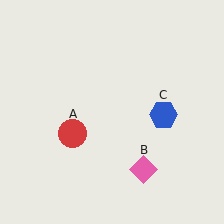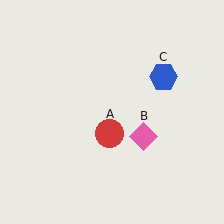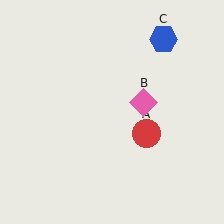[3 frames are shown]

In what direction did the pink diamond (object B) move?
The pink diamond (object B) moved up.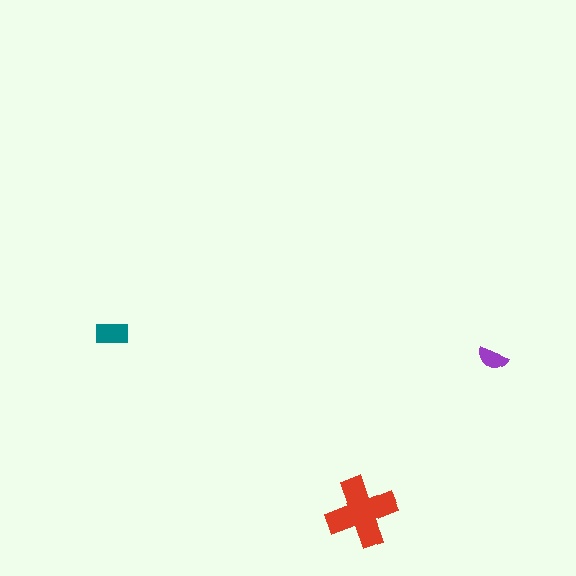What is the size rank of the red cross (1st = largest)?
1st.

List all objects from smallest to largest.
The purple semicircle, the teal rectangle, the red cross.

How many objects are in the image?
There are 3 objects in the image.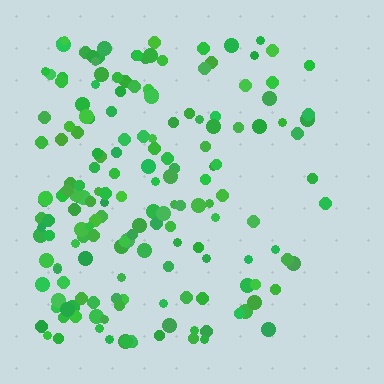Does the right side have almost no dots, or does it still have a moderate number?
Still a moderate number, just noticeably fewer than the left.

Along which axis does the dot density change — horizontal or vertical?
Horizontal.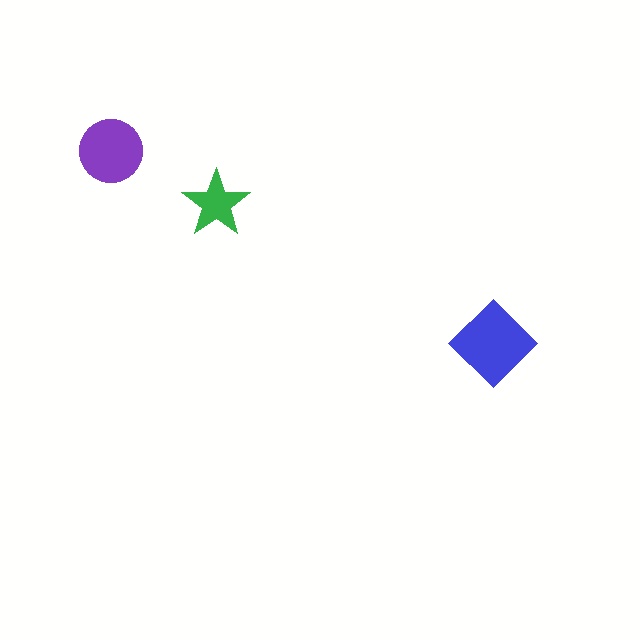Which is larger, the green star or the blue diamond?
The blue diamond.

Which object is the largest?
The blue diamond.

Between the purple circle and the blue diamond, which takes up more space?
The blue diamond.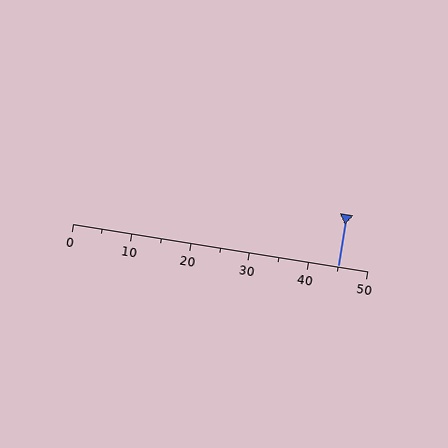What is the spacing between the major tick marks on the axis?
The major ticks are spaced 10 apart.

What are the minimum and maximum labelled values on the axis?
The axis runs from 0 to 50.